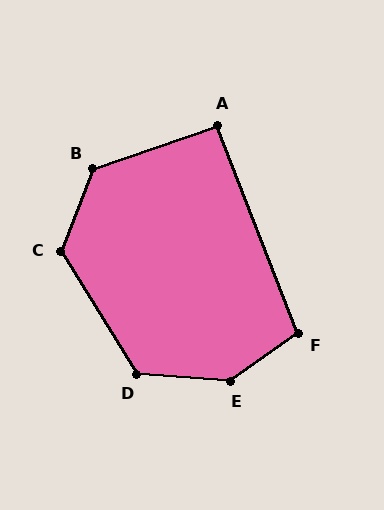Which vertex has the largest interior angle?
E, at approximately 141 degrees.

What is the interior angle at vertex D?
Approximately 126 degrees (obtuse).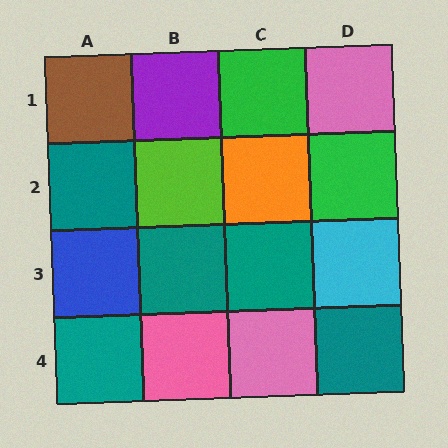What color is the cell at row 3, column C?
Teal.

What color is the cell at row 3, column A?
Blue.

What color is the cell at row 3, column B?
Teal.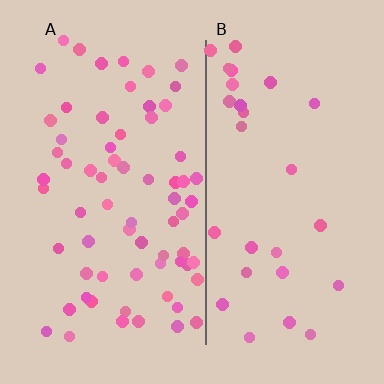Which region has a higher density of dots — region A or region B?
A (the left).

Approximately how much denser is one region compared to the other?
Approximately 2.3× — region A over region B.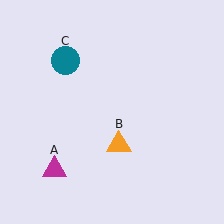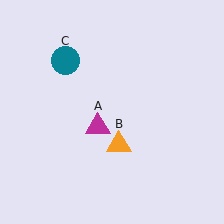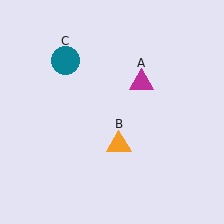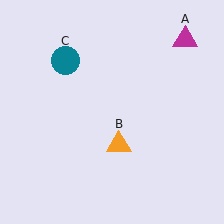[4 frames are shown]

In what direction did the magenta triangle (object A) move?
The magenta triangle (object A) moved up and to the right.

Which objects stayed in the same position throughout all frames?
Orange triangle (object B) and teal circle (object C) remained stationary.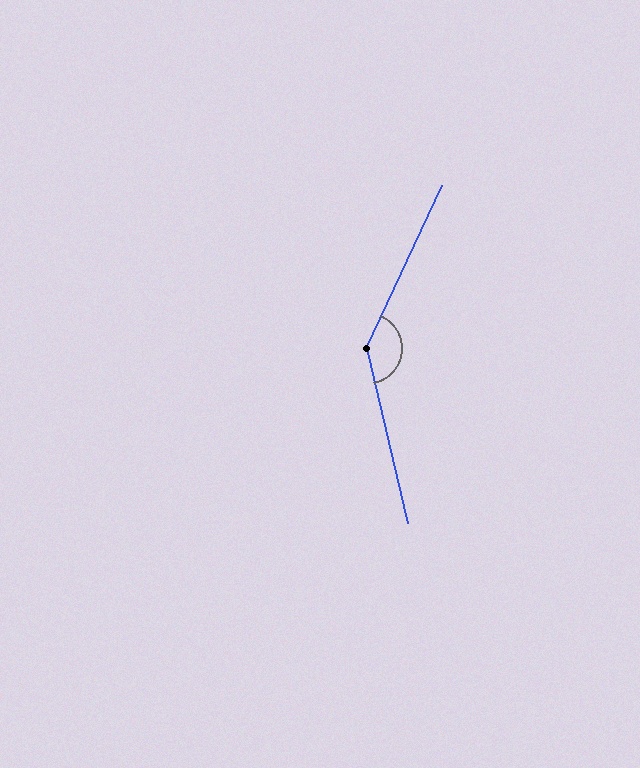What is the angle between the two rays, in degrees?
Approximately 142 degrees.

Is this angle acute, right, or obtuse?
It is obtuse.